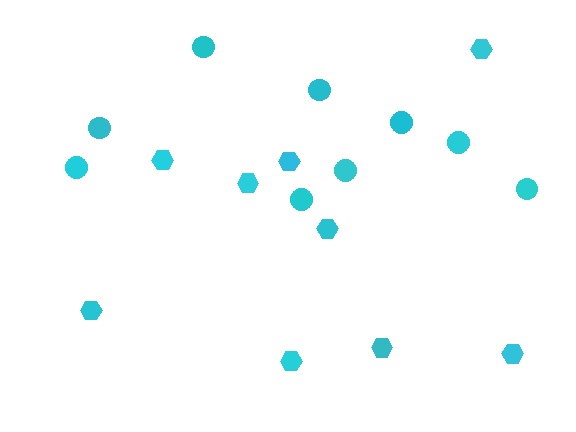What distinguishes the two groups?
There are 2 groups: one group of circles (9) and one group of hexagons (9).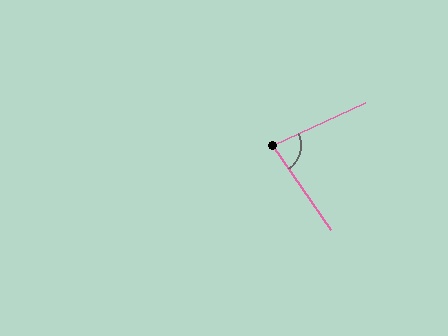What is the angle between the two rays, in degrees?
Approximately 80 degrees.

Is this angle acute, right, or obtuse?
It is acute.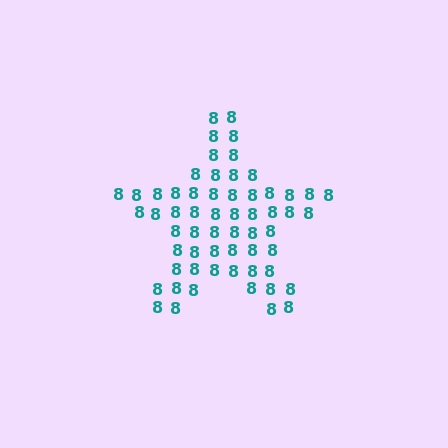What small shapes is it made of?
It is made of small digit 8's.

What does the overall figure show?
The overall figure shows a star.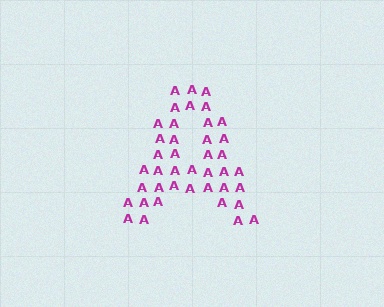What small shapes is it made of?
It is made of small letter A's.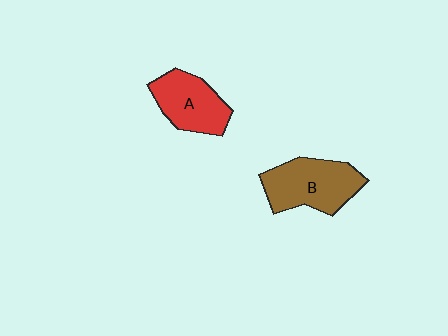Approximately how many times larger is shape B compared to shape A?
Approximately 1.2 times.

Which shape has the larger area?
Shape B (brown).